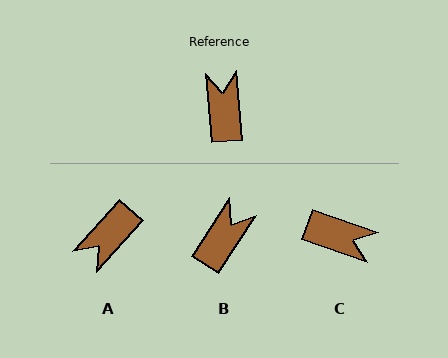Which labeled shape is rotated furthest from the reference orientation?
A, about 133 degrees away.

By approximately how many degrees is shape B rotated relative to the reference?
Approximately 38 degrees clockwise.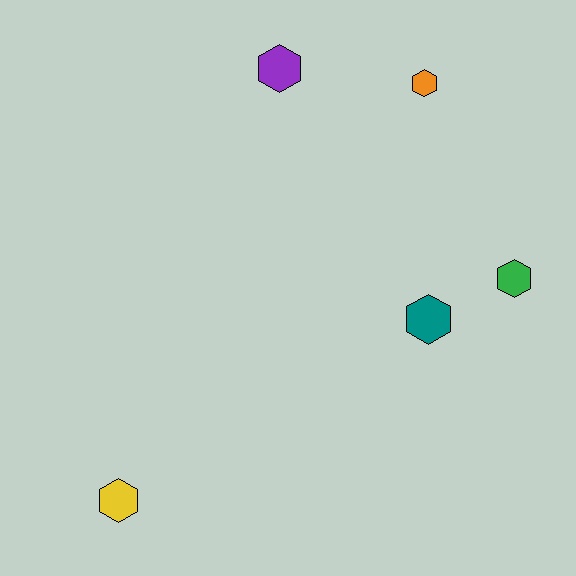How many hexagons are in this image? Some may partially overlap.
There are 5 hexagons.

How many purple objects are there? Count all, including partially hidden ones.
There is 1 purple object.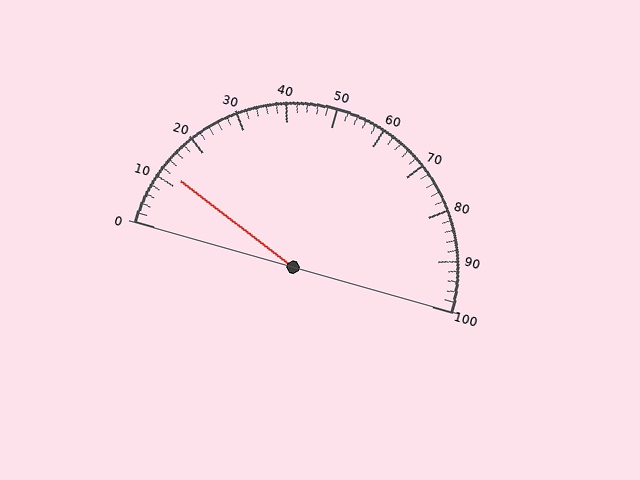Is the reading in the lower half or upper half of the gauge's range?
The reading is in the lower half of the range (0 to 100).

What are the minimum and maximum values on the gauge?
The gauge ranges from 0 to 100.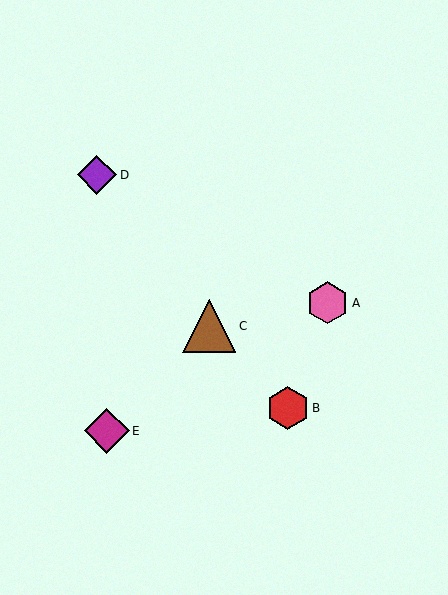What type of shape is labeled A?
Shape A is a pink hexagon.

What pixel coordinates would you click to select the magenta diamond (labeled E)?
Click at (107, 431) to select the magenta diamond E.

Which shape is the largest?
The brown triangle (labeled C) is the largest.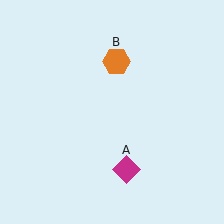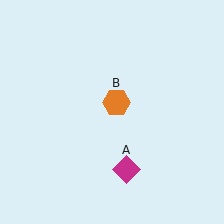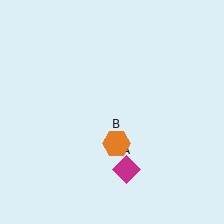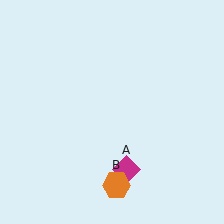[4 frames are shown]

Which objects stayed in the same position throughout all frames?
Magenta diamond (object A) remained stationary.